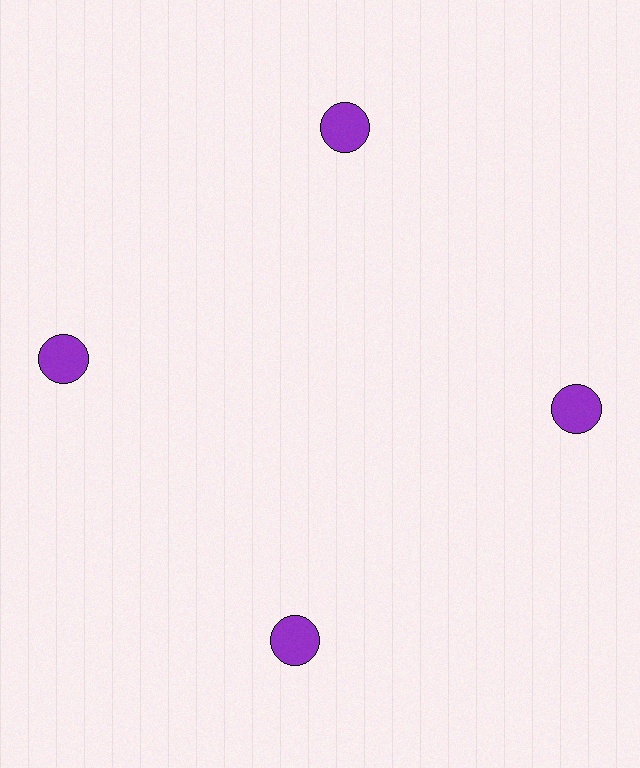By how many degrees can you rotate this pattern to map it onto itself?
The pattern maps onto itself every 90 degrees of rotation.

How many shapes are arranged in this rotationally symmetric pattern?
There are 4 shapes, arranged in 4 groups of 1.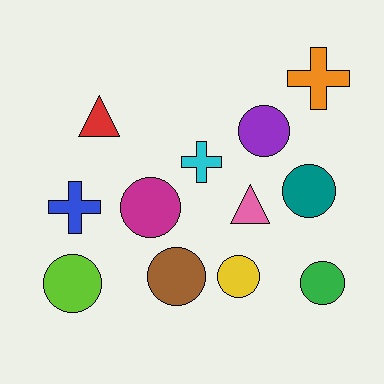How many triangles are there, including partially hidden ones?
There are 2 triangles.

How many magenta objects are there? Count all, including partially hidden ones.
There is 1 magenta object.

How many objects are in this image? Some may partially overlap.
There are 12 objects.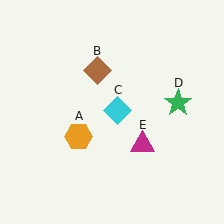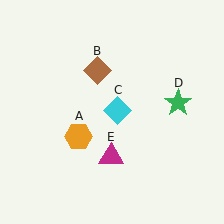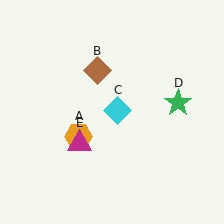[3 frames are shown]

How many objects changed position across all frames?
1 object changed position: magenta triangle (object E).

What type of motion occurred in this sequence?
The magenta triangle (object E) rotated clockwise around the center of the scene.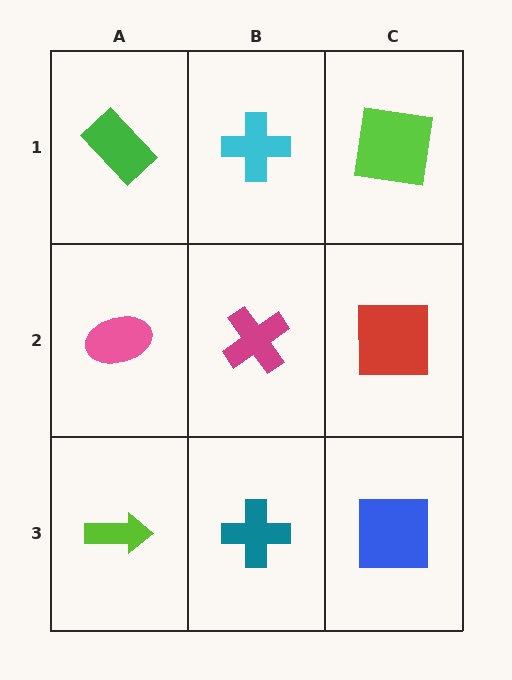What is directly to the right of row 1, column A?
A cyan cross.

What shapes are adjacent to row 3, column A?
A pink ellipse (row 2, column A), a teal cross (row 3, column B).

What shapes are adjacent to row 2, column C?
A lime square (row 1, column C), a blue square (row 3, column C), a magenta cross (row 2, column B).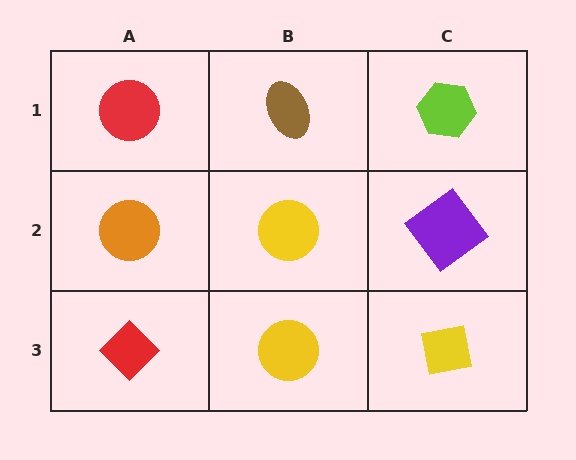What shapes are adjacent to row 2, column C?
A lime hexagon (row 1, column C), a yellow square (row 3, column C), a yellow circle (row 2, column B).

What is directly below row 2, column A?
A red diamond.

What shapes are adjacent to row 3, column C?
A purple diamond (row 2, column C), a yellow circle (row 3, column B).